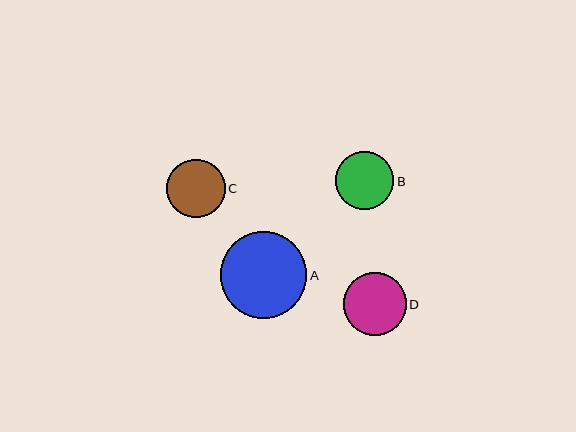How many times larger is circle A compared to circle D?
Circle A is approximately 1.4 times the size of circle D.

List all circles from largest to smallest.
From largest to smallest: A, D, C, B.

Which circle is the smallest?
Circle B is the smallest with a size of approximately 58 pixels.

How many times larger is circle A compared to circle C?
Circle A is approximately 1.5 times the size of circle C.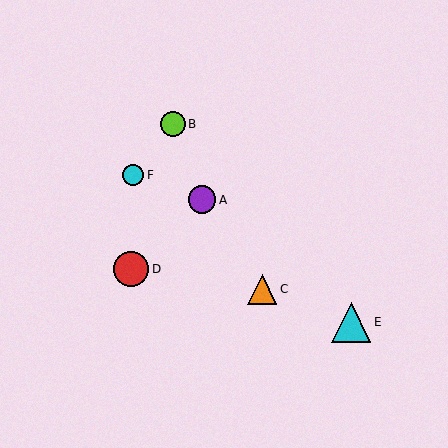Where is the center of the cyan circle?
The center of the cyan circle is at (133, 175).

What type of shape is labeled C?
Shape C is an orange triangle.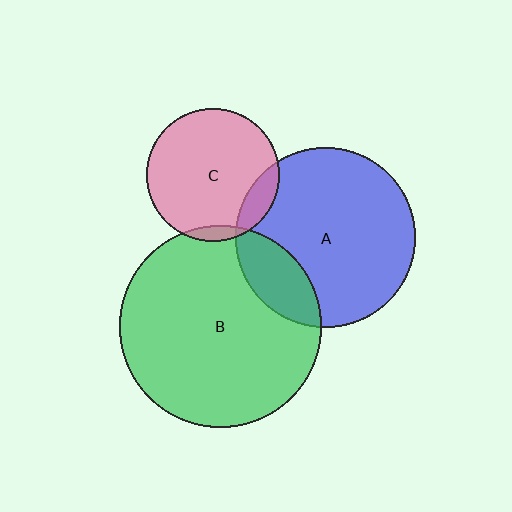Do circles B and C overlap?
Yes.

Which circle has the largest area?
Circle B (green).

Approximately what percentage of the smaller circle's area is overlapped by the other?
Approximately 5%.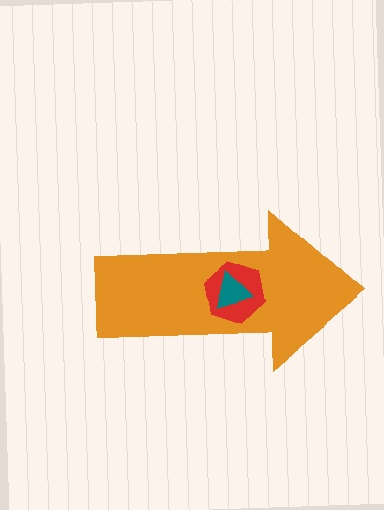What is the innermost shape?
The teal triangle.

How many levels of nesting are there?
3.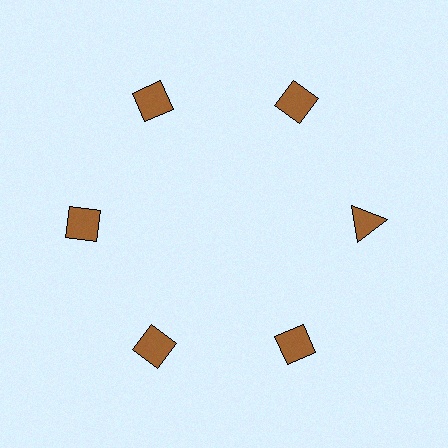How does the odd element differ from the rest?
It has a different shape: triangle instead of diamond.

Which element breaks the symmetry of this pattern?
The brown triangle at roughly the 3 o'clock position breaks the symmetry. All other shapes are brown diamonds.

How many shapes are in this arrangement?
There are 6 shapes arranged in a ring pattern.